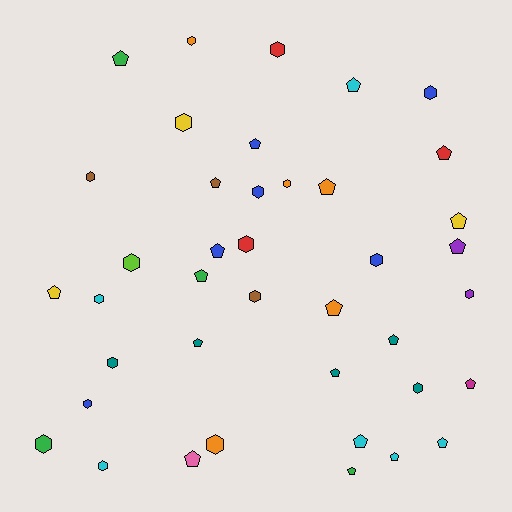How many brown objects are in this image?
There are 3 brown objects.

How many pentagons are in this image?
There are 21 pentagons.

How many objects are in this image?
There are 40 objects.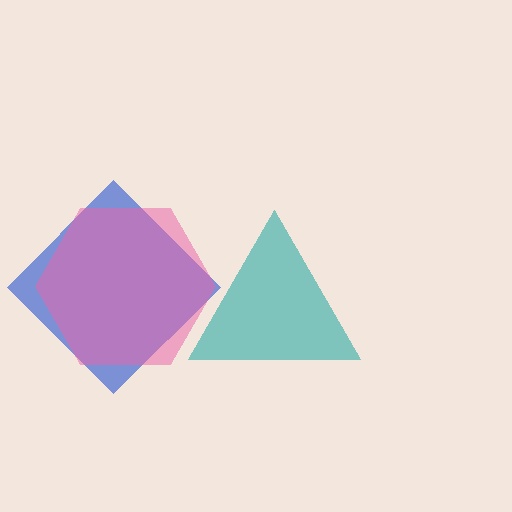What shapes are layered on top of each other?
The layered shapes are: a blue diamond, a teal triangle, a pink hexagon.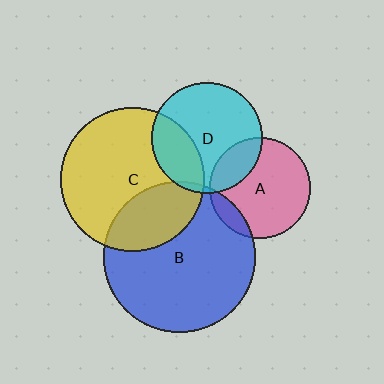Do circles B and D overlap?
Yes.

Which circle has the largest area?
Circle B (blue).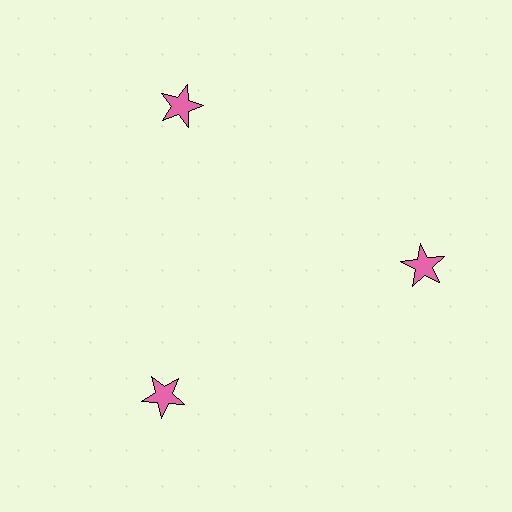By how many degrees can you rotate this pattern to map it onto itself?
The pattern maps onto itself every 120 degrees of rotation.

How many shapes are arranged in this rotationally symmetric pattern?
There are 3 shapes, arranged in 3 groups of 1.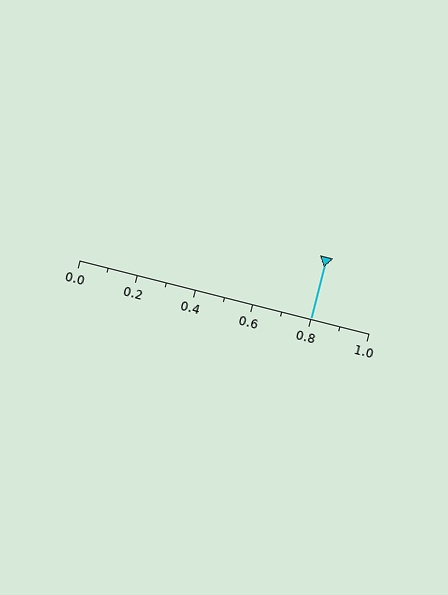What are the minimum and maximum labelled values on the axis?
The axis runs from 0.0 to 1.0.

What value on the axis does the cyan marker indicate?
The marker indicates approximately 0.8.